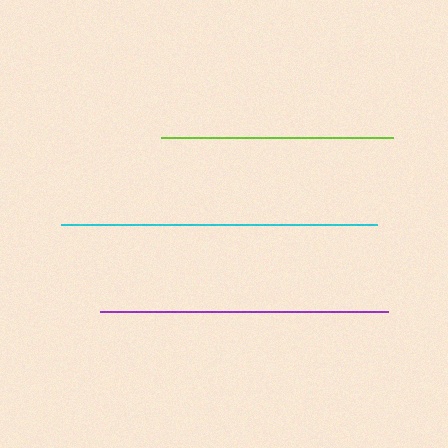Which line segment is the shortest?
The lime line is the shortest at approximately 232 pixels.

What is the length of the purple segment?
The purple segment is approximately 289 pixels long.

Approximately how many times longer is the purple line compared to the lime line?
The purple line is approximately 1.2 times the length of the lime line.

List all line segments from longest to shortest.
From longest to shortest: cyan, purple, lime.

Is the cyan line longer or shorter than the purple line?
The cyan line is longer than the purple line.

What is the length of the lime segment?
The lime segment is approximately 232 pixels long.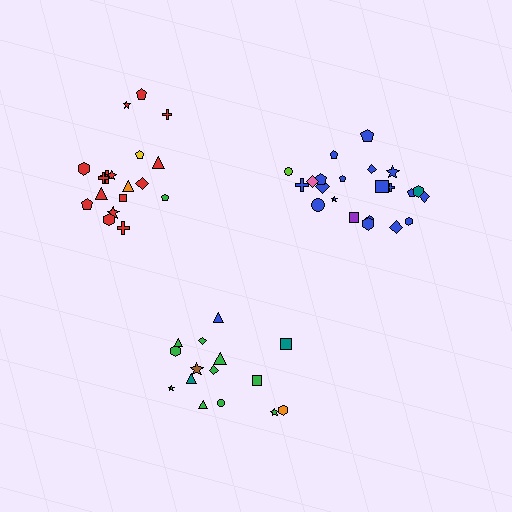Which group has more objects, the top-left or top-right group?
The top-right group.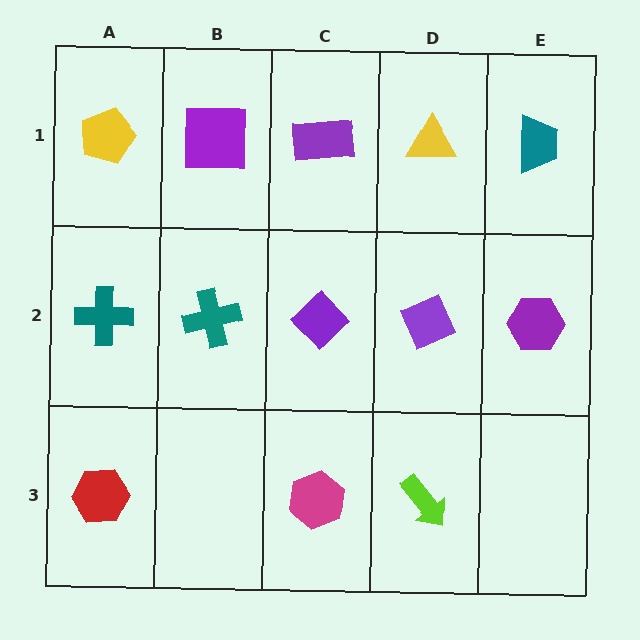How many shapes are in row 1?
5 shapes.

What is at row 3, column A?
A red hexagon.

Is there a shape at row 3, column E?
No, that cell is empty.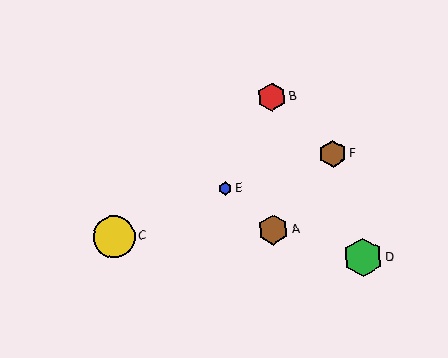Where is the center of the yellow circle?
The center of the yellow circle is at (114, 237).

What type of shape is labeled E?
Shape E is a blue hexagon.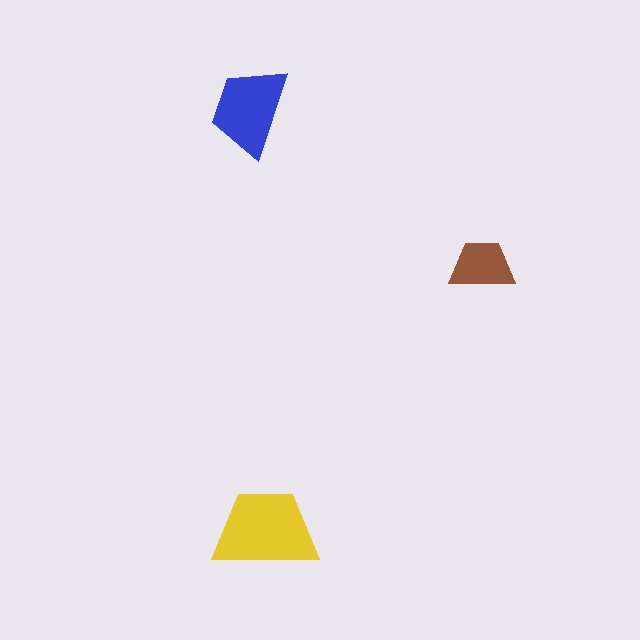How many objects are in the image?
There are 3 objects in the image.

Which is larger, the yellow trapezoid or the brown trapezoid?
The yellow one.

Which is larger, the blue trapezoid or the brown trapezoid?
The blue one.